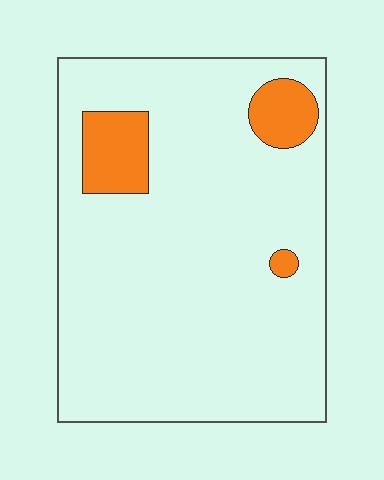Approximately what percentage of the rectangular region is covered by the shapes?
Approximately 10%.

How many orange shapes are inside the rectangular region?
3.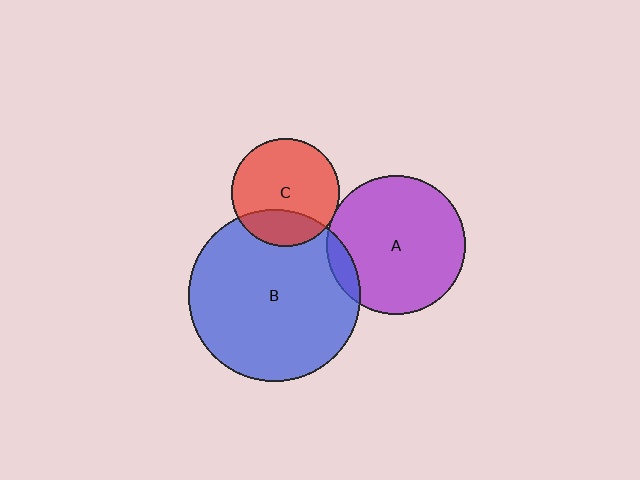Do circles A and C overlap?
Yes.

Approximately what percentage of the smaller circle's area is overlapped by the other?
Approximately 5%.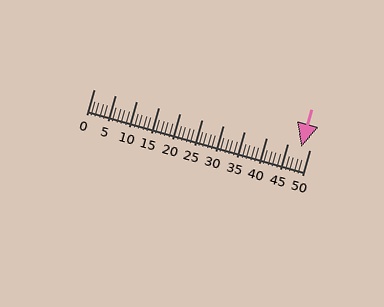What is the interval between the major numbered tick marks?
The major tick marks are spaced 5 units apart.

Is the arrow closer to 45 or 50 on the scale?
The arrow is closer to 50.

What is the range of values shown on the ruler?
The ruler shows values from 0 to 50.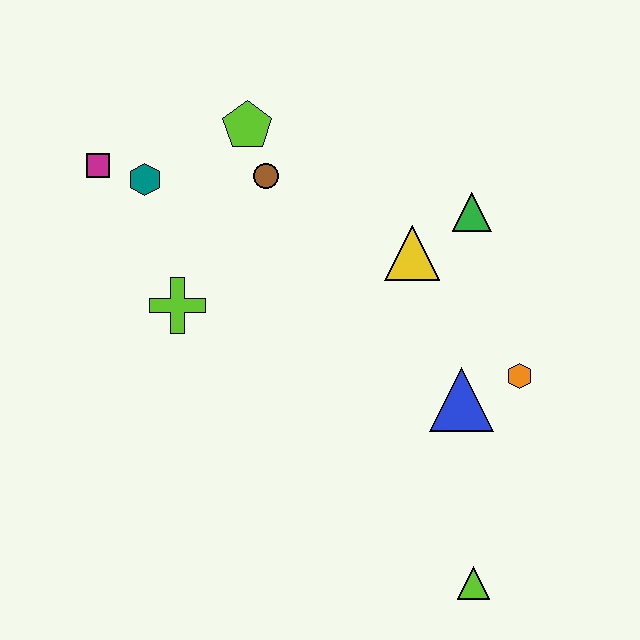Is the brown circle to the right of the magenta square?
Yes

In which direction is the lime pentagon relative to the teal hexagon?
The lime pentagon is to the right of the teal hexagon.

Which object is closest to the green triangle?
The yellow triangle is closest to the green triangle.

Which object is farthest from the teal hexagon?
The lime triangle is farthest from the teal hexagon.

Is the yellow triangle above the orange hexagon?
Yes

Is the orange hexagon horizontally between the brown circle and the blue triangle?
No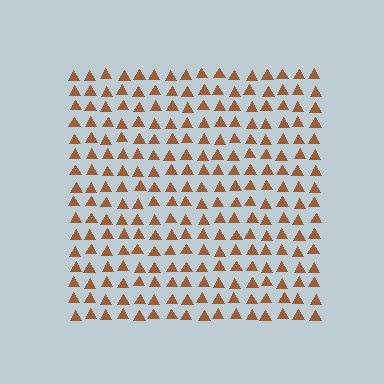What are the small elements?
The small elements are triangles.